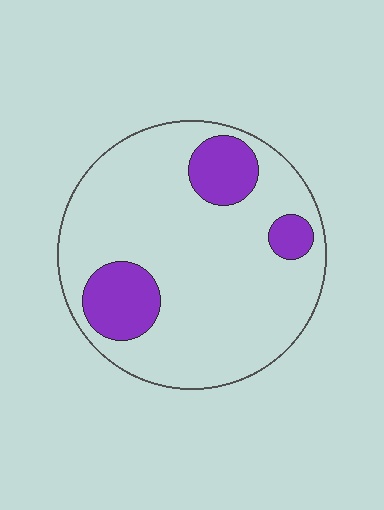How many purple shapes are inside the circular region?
3.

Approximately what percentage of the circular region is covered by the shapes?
Approximately 20%.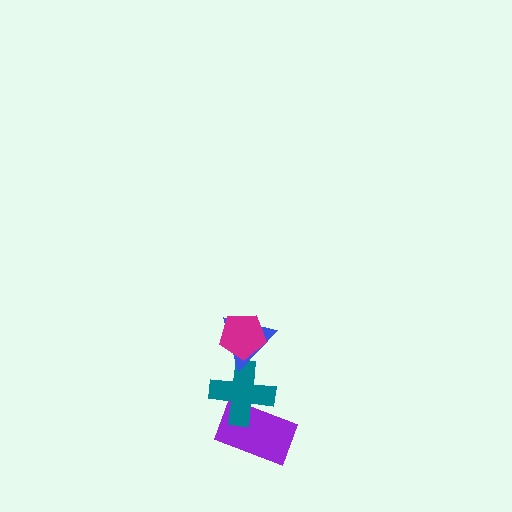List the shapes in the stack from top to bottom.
From top to bottom: the magenta pentagon, the blue triangle, the teal cross, the purple rectangle.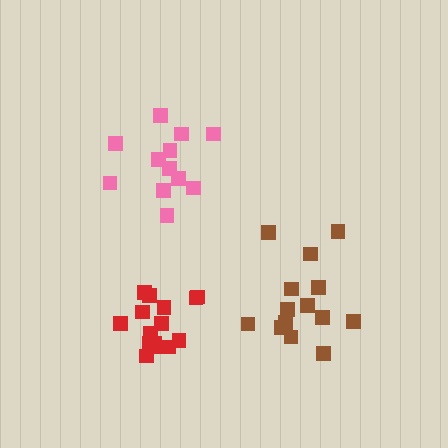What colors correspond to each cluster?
The clusters are colored: brown, pink, red.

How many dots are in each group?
Group 1: 14 dots, Group 2: 12 dots, Group 3: 15 dots (41 total).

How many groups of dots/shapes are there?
There are 3 groups.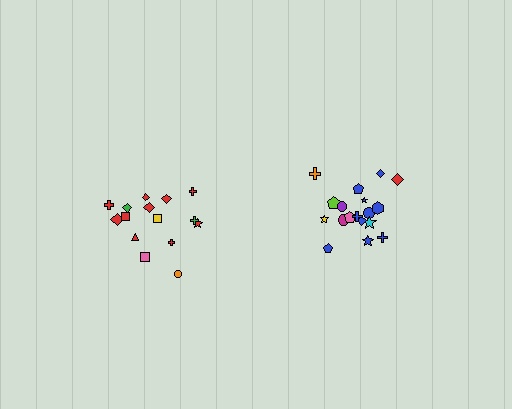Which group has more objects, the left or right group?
The right group.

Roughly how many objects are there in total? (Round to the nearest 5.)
Roughly 35 objects in total.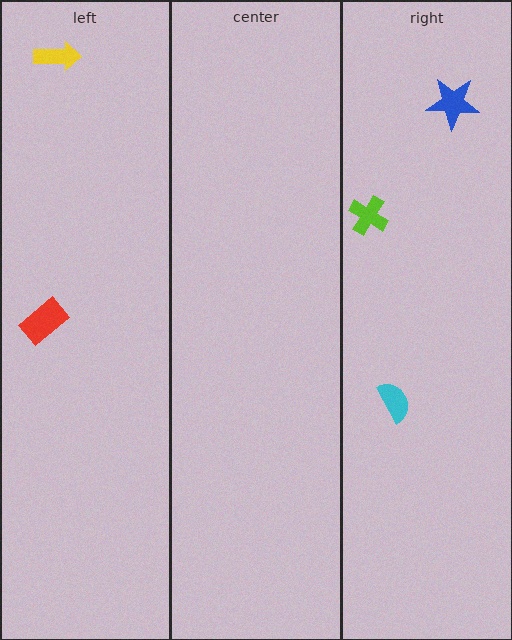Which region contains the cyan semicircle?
The right region.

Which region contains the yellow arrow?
The left region.